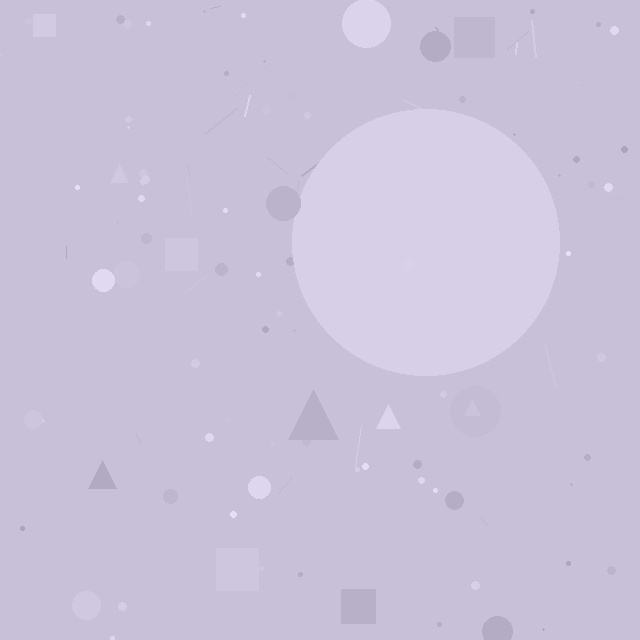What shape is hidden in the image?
A circle is hidden in the image.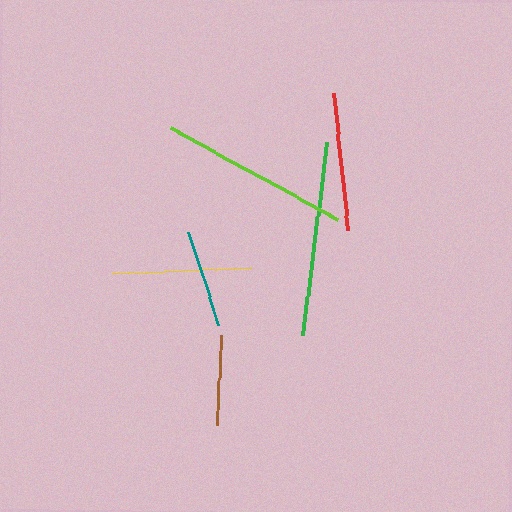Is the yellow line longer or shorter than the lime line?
The lime line is longer than the yellow line.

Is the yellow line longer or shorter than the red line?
The yellow line is longer than the red line.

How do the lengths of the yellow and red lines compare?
The yellow and red lines are approximately the same length.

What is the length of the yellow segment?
The yellow segment is approximately 139 pixels long.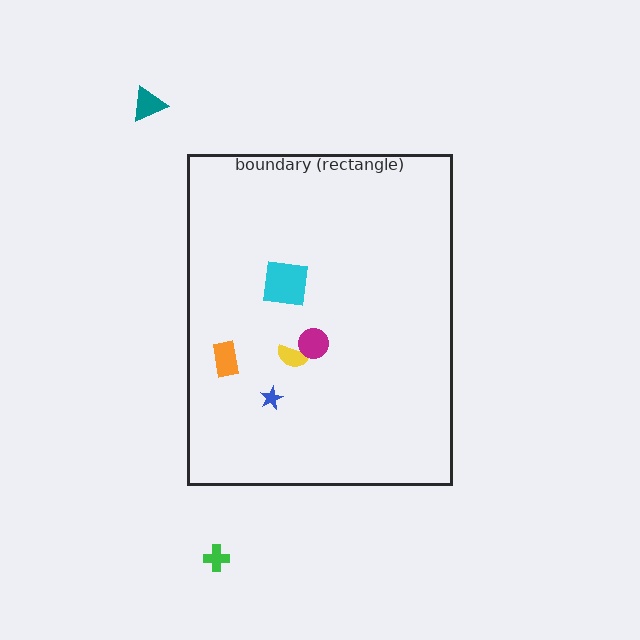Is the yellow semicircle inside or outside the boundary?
Inside.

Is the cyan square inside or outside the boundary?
Inside.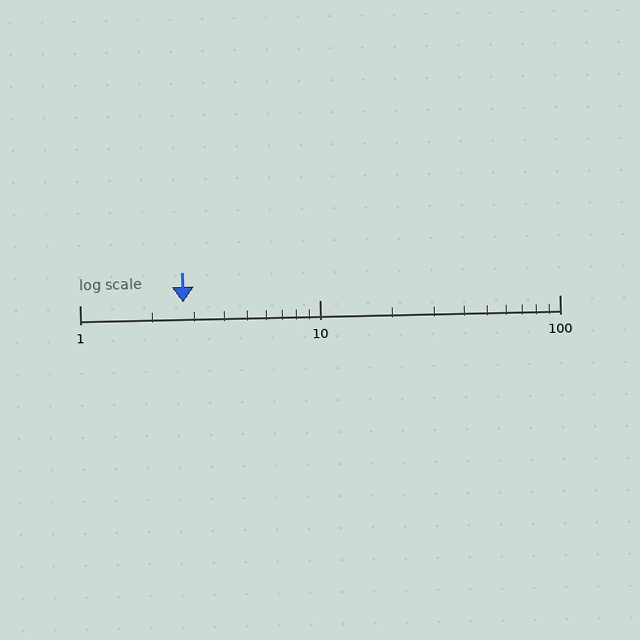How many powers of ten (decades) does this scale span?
The scale spans 2 decades, from 1 to 100.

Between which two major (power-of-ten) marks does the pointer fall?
The pointer is between 1 and 10.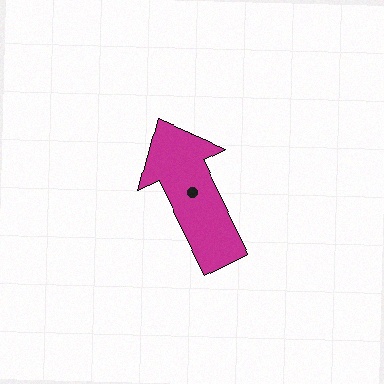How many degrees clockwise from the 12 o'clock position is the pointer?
Approximately 334 degrees.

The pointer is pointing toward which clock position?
Roughly 11 o'clock.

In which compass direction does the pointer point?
Northwest.